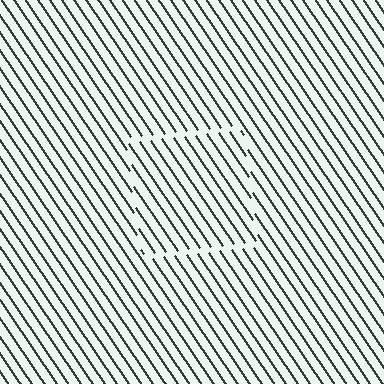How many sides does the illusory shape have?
4 sides — the line-ends trace a square.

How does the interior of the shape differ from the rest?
The interior of the shape contains the same grating, shifted by half a period — the contour is defined by the phase discontinuity where line-ends from the inner and outer gratings abut.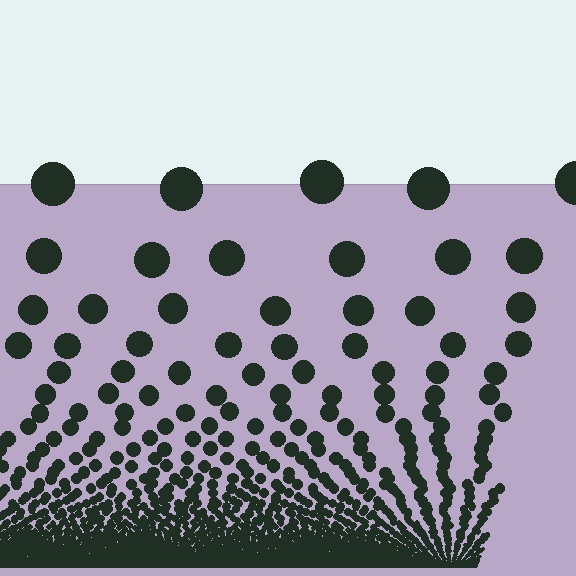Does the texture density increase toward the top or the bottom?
Density increases toward the bottom.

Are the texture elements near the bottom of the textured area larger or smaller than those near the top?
Smaller. The gradient is inverted — elements near the bottom are smaller and denser.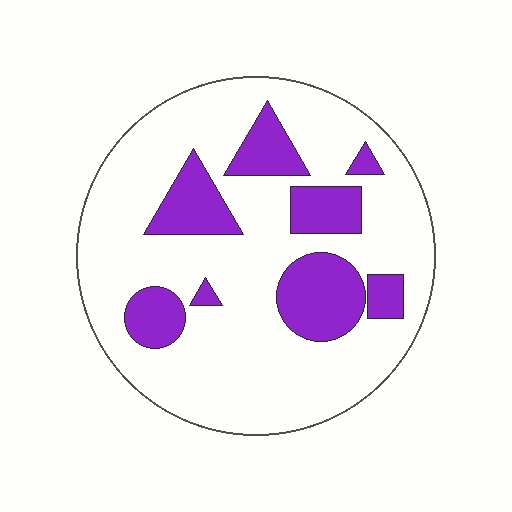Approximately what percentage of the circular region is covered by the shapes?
Approximately 25%.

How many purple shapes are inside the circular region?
8.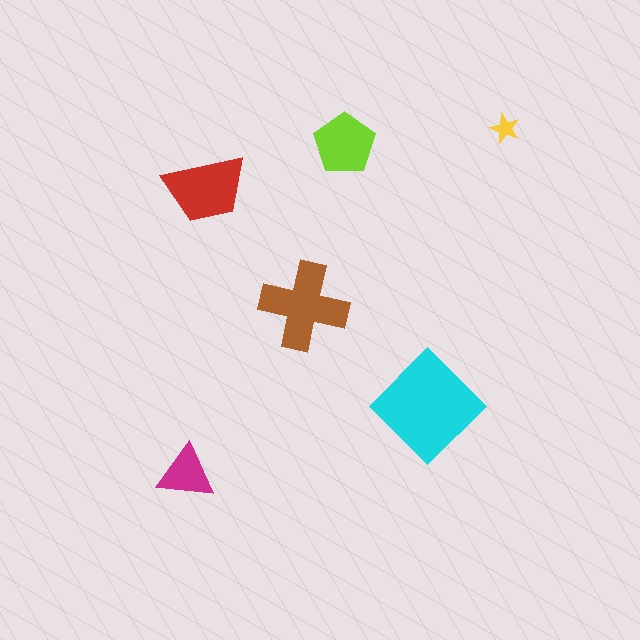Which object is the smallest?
The yellow star.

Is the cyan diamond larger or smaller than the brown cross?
Larger.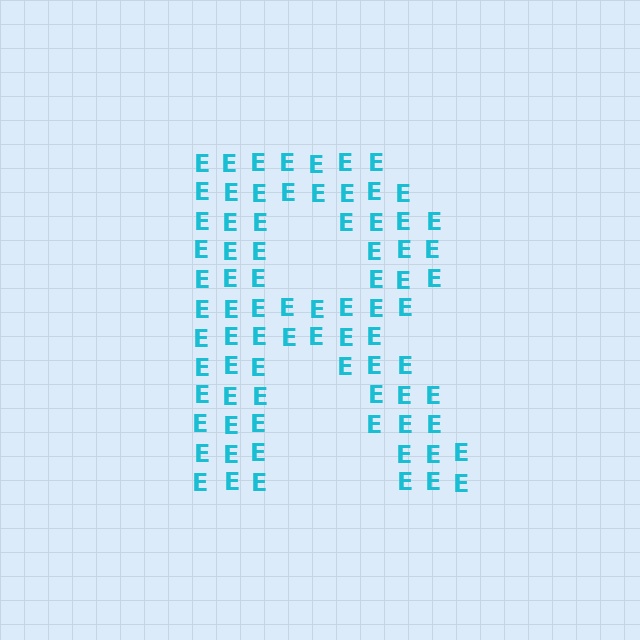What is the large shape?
The large shape is the letter R.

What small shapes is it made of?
It is made of small letter E's.